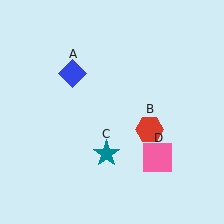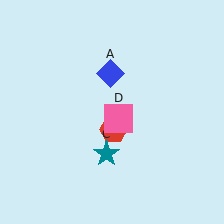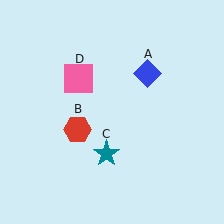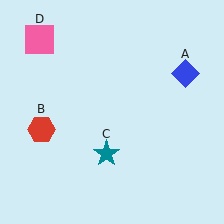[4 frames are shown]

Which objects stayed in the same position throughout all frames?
Teal star (object C) remained stationary.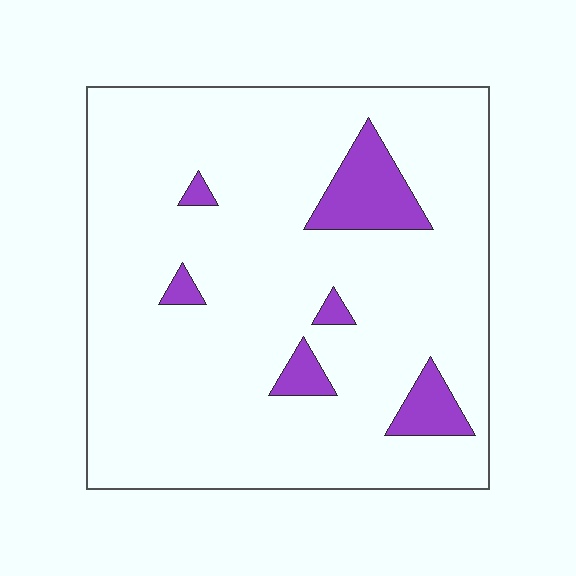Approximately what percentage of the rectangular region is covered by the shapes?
Approximately 10%.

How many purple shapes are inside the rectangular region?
6.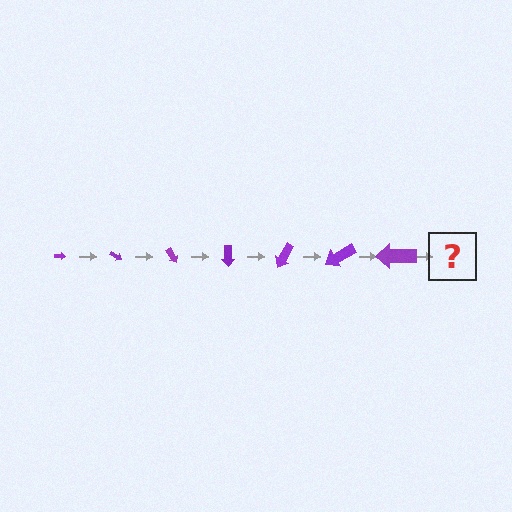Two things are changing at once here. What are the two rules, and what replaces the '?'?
The two rules are that the arrow grows larger each step and it rotates 30 degrees each step. The '?' should be an arrow, larger than the previous one and rotated 210 degrees from the start.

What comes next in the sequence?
The next element should be an arrow, larger than the previous one and rotated 210 degrees from the start.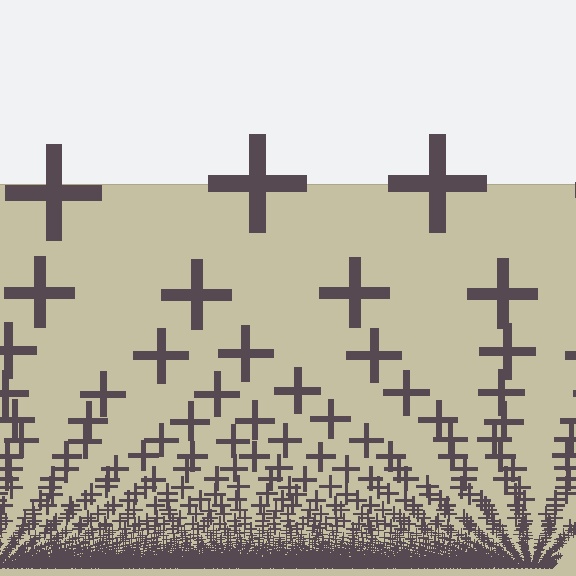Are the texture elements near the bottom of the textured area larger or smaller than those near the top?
Smaller. The gradient is inverted — elements near the bottom are smaller and denser.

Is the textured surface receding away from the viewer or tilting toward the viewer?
The surface appears to tilt toward the viewer. Texture elements get larger and sparser toward the top.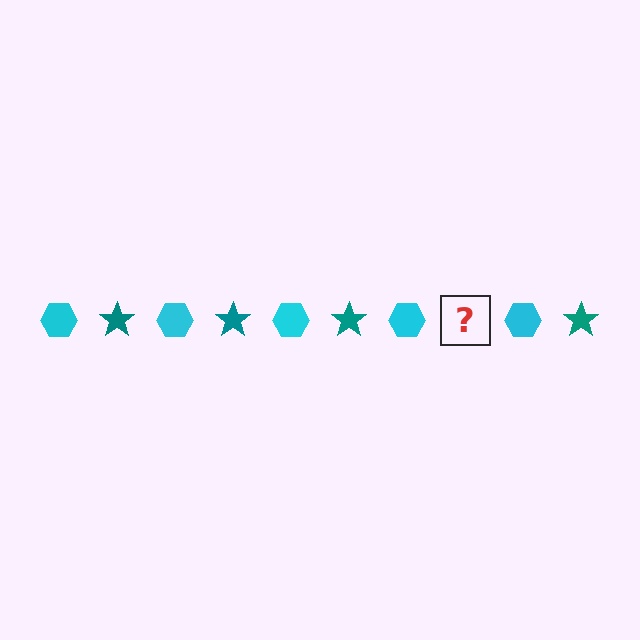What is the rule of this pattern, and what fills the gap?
The rule is that the pattern alternates between cyan hexagon and teal star. The gap should be filled with a teal star.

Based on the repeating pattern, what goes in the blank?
The blank should be a teal star.